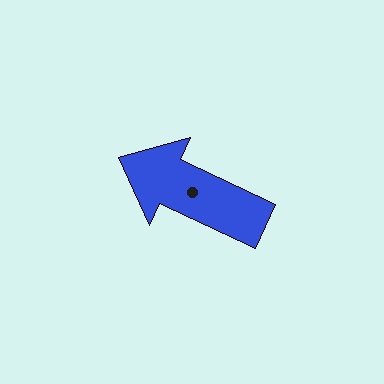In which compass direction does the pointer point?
Northwest.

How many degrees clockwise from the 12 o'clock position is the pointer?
Approximately 295 degrees.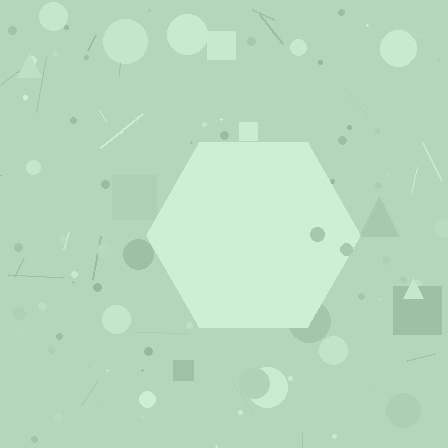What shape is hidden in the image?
A hexagon is hidden in the image.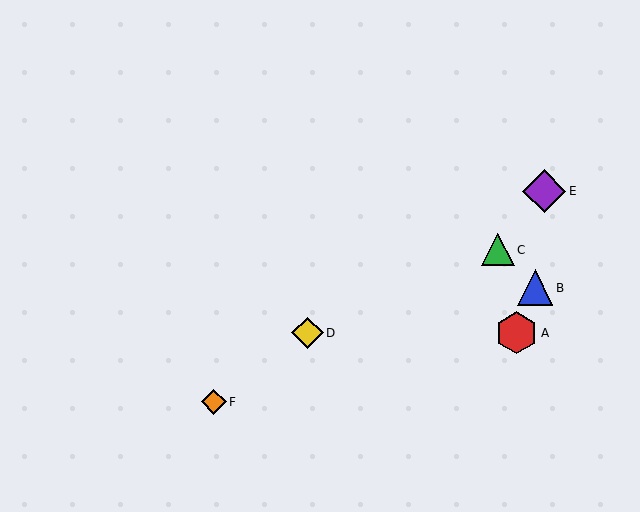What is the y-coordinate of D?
Object D is at y≈333.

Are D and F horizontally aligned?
No, D is at y≈333 and F is at y≈402.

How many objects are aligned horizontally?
2 objects (A, D) are aligned horizontally.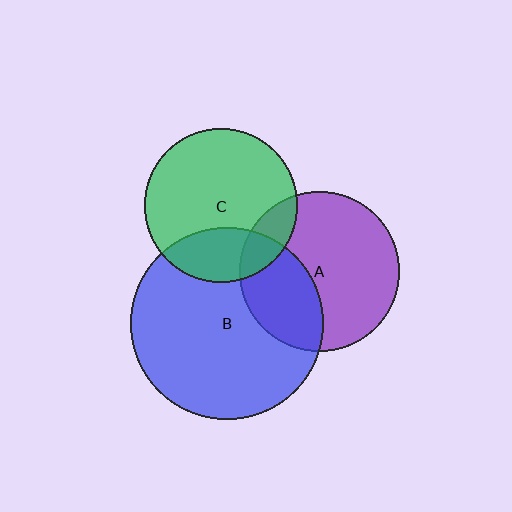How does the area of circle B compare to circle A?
Approximately 1.4 times.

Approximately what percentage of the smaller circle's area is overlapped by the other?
Approximately 35%.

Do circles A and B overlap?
Yes.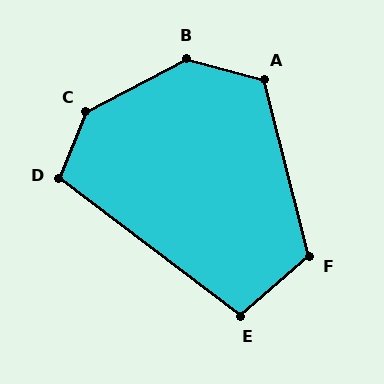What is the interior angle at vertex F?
Approximately 117 degrees (obtuse).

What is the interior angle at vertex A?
Approximately 120 degrees (obtuse).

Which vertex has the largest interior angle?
C, at approximately 139 degrees.